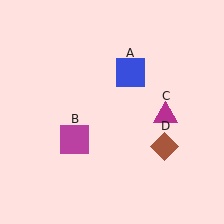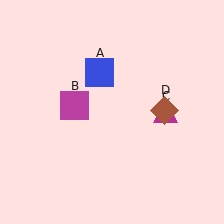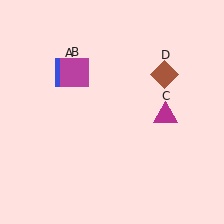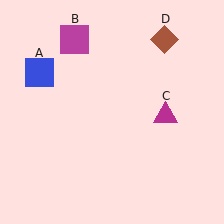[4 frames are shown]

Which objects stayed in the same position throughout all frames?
Magenta triangle (object C) remained stationary.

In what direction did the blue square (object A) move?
The blue square (object A) moved left.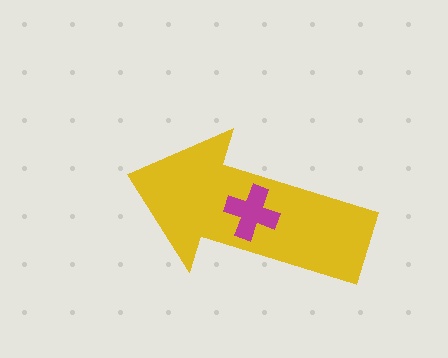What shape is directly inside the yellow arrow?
The magenta cross.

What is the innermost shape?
The magenta cross.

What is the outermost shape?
The yellow arrow.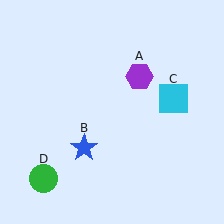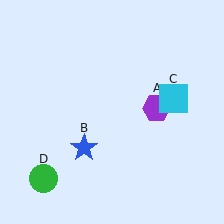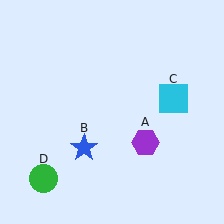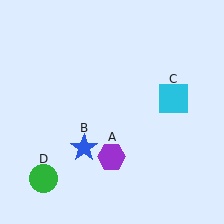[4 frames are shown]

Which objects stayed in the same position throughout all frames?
Blue star (object B) and cyan square (object C) and green circle (object D) remained stationary.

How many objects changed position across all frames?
1 object changed position: purple hexagon (object A).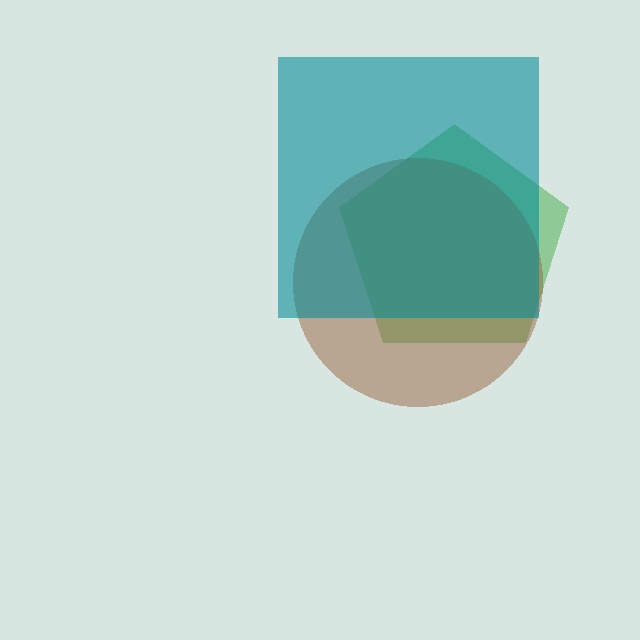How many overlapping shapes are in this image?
There are 3 overlapping shapes in the image.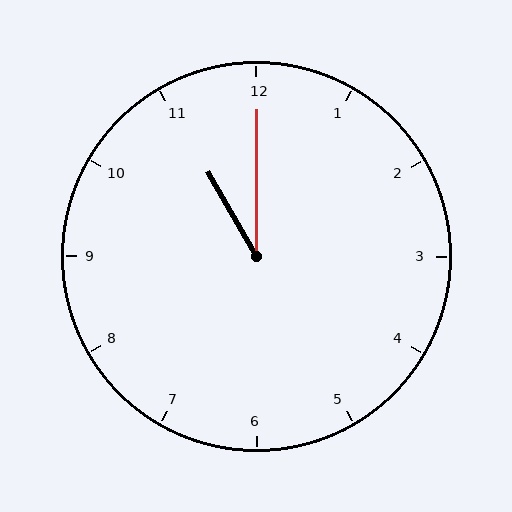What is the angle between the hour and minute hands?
Approximately 30 degrees.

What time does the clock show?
11:00.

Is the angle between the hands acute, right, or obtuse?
It is acute.